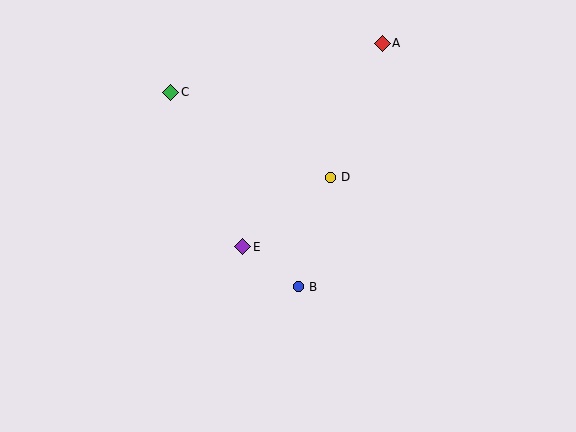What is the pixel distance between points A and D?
The distance between A and D is 144 pixels.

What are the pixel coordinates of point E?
Point E is at (243, 247).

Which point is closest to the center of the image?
Point E at (243, 247) is closest to the center.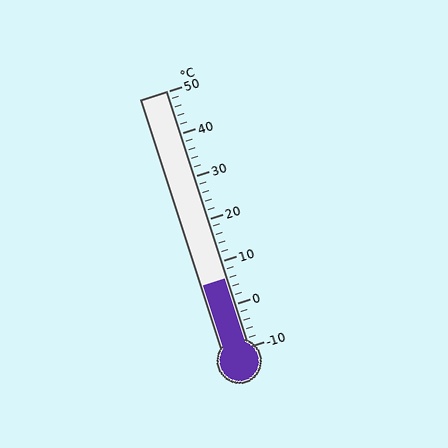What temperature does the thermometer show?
The thermometer shows approximately 6°C.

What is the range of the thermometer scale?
The thermometer scale ranges from -10°C to 50°C.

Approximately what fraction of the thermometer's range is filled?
The thermometer is filled to approximately 25% of its range.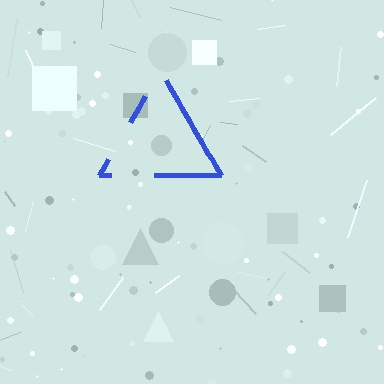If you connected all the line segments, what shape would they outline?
They would outline a triangle.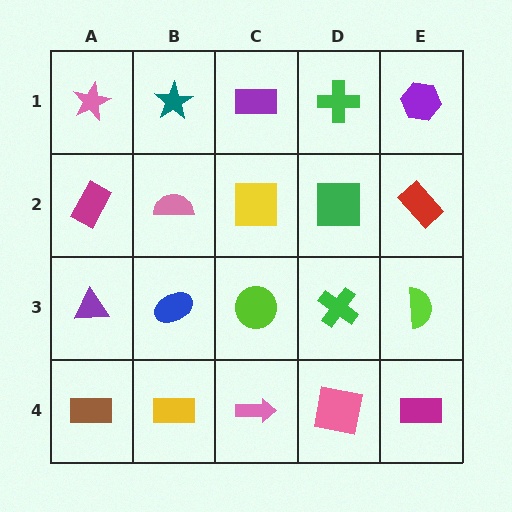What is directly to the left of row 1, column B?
A pink star.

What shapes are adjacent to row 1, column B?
A pink semicircle (row 2, column B), a pink star (row 1, column A), a purple rectangle (row 1, column C).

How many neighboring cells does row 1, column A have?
2.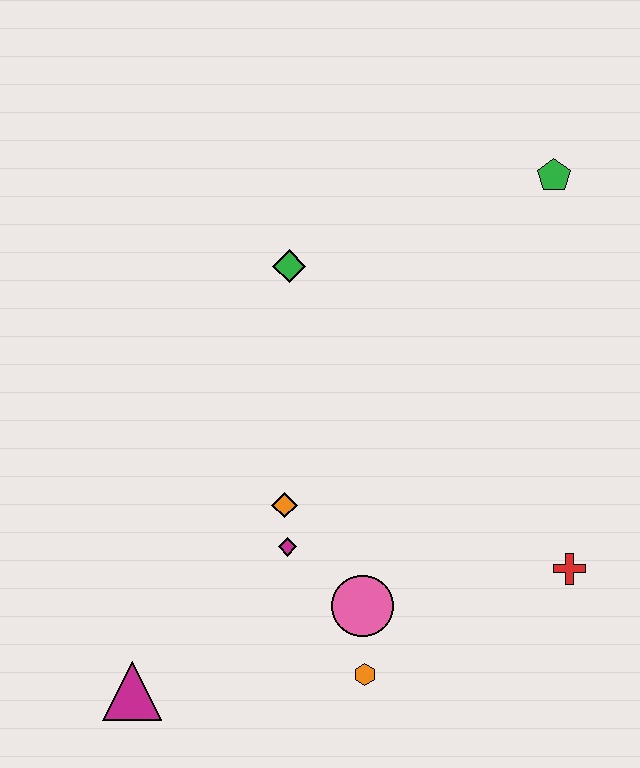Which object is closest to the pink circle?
The orange hexagon is closest to the pink circle.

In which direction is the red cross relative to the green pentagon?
The red cross is below the green pentagon.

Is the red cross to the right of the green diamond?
Yes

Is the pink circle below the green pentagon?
Yes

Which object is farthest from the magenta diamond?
The green pentagon is farthest from the magenta diamond.